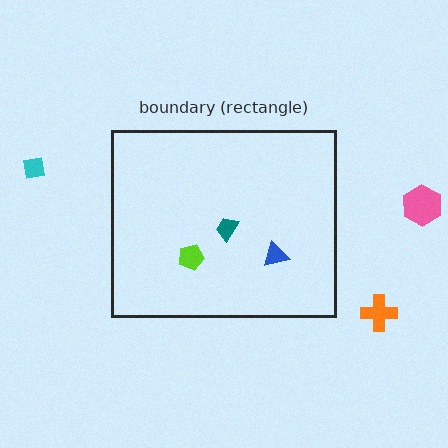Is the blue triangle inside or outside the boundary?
Inside.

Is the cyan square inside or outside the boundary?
Outside.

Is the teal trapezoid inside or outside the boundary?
Inside.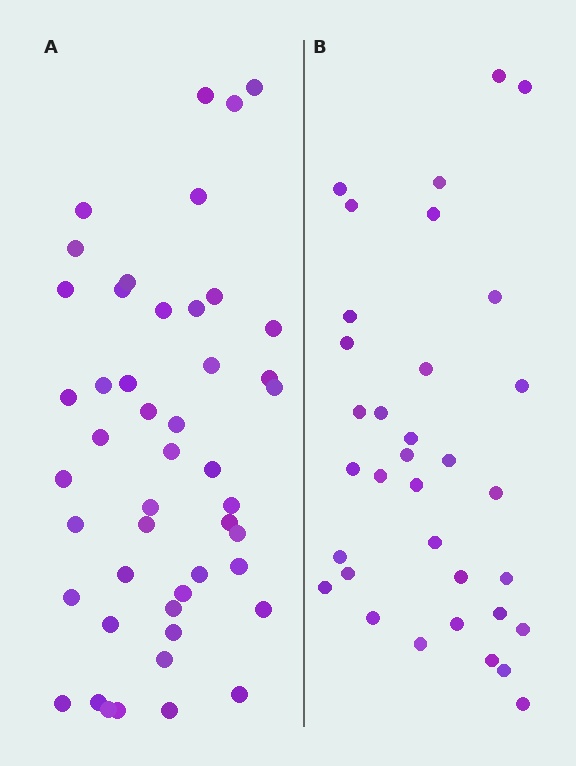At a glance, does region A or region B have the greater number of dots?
Region A (the left region) has more dots.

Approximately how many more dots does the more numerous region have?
Region A has approximately 15 more dots than region B.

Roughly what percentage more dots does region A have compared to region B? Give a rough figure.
About 40% more.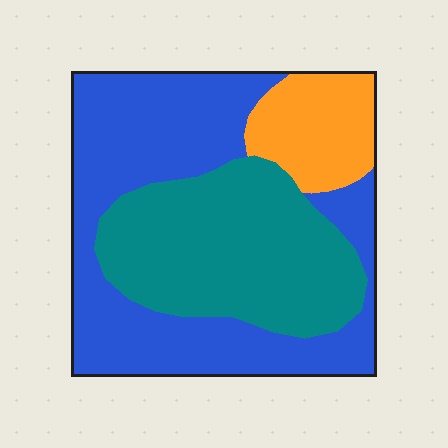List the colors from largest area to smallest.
From largest to smallest: blue, teal, orange.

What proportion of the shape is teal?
Teal takes up about three eighths (3/8) of the shape.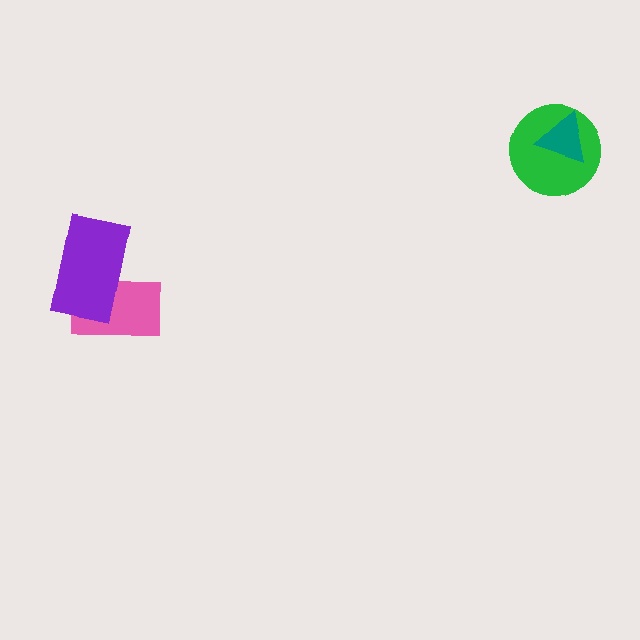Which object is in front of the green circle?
The teal triangle is in front of the green circle.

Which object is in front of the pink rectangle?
The purple rectangle is in front of the pink rectangle.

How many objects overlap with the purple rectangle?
1 object overlaps with the purple rectangle.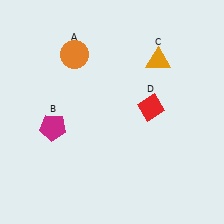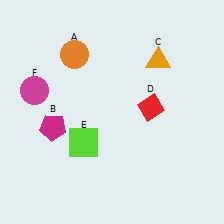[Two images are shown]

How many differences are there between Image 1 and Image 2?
There are 2 differences between the two images.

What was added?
A lime square (E), a magenta circle (F) were added in Image 2.